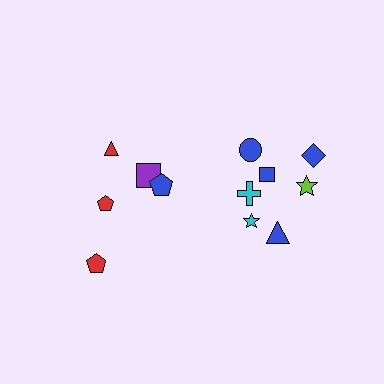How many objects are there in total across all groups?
There are 12 objects.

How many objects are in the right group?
There are 7 objects.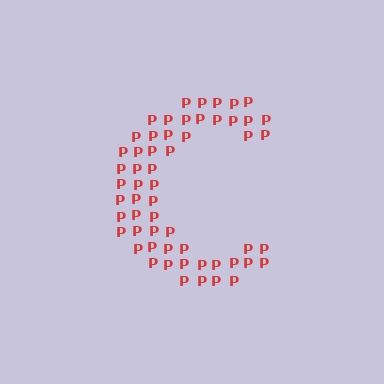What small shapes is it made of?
It is made of small letter P's.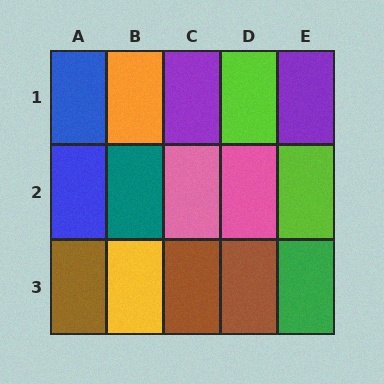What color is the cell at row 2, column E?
Lime.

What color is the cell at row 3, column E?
Green.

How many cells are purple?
2 cells are purple.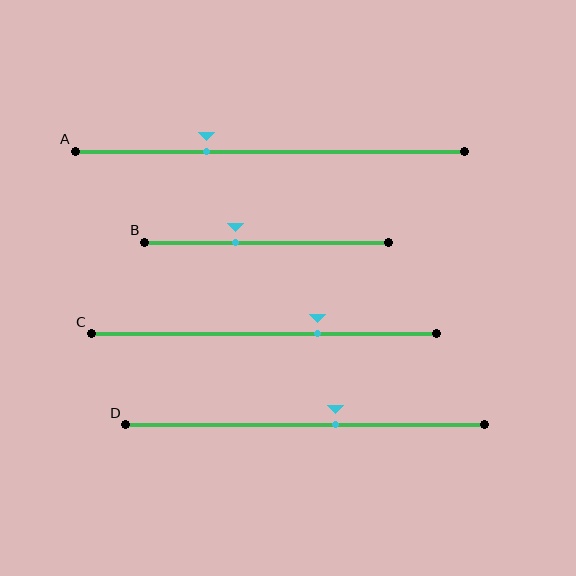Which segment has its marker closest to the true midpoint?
Segment D has its marker closest to the true midpoint.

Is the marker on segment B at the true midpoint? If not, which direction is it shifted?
No, the marker on segment B is shifted to the left by about 13% of the segment length.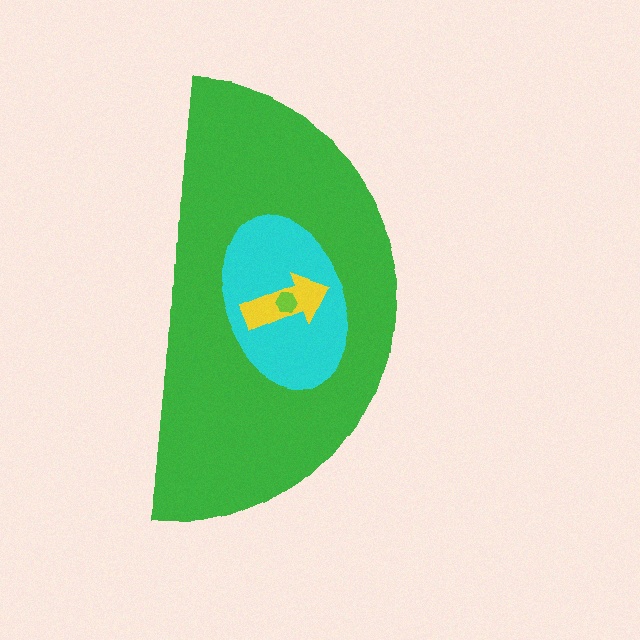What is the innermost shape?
The lime hexagon.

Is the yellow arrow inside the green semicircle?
Yes.